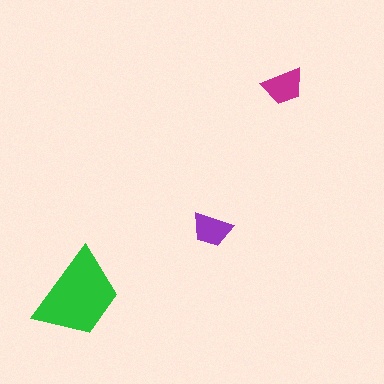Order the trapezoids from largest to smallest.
the green one, the magenta one, the purple one.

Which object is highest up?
The magenta trapezoid is topmost.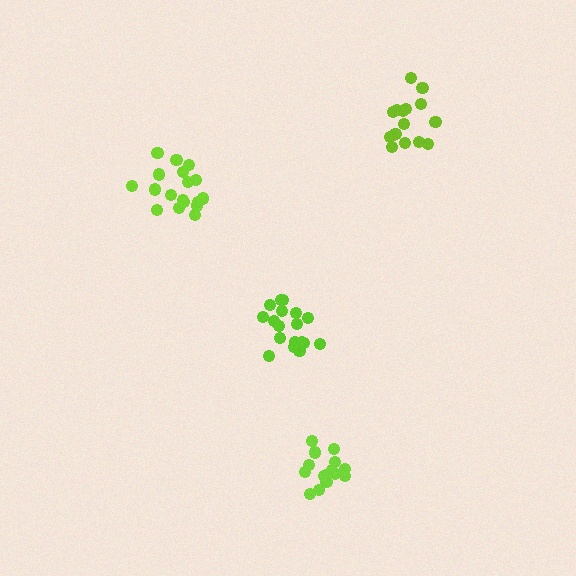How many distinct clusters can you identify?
There are 4 distinct clusters.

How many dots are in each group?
Group 1: 18 dots, Group 2: 15 dots, Group 3: 16 dots, Group 4: 18 dots (67 total).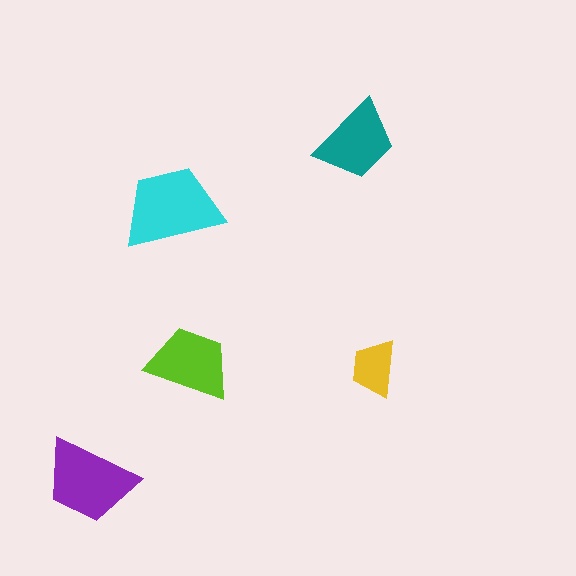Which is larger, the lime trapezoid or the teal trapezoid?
The lime one.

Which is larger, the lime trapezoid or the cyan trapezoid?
The cyan one.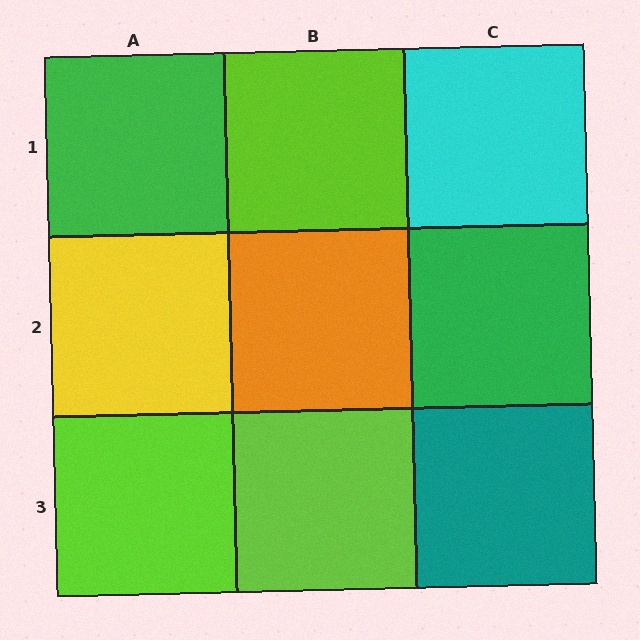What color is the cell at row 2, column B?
Orange.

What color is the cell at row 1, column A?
Green.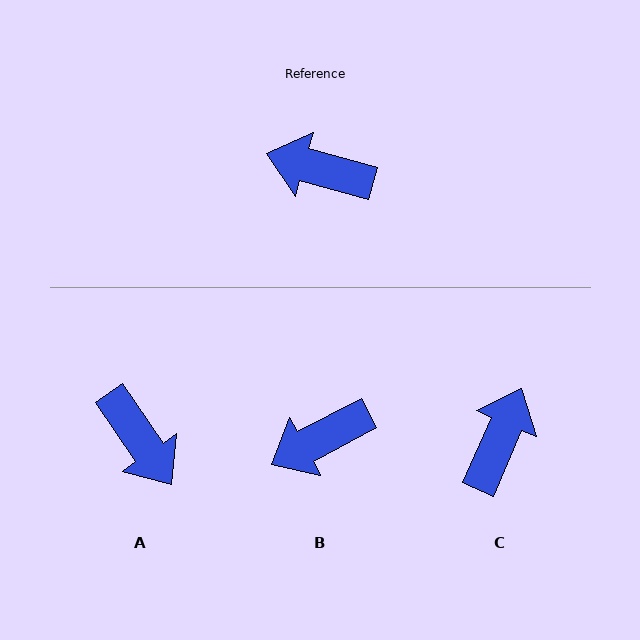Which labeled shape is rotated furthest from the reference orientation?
A, about 140 degrees away.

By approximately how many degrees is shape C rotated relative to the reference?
Approximately 98 degrees clockwise.